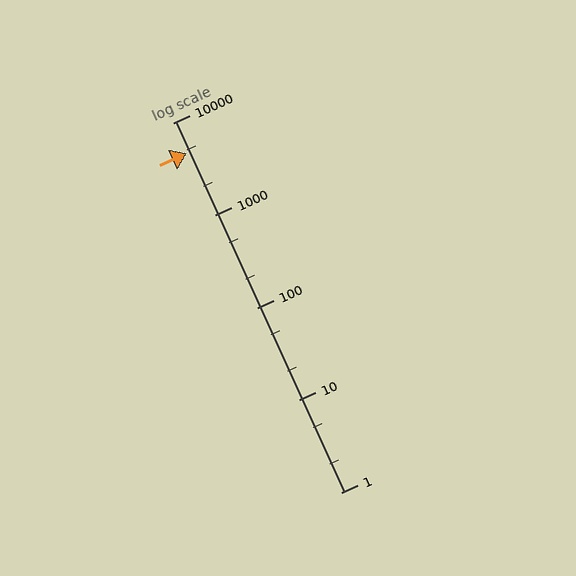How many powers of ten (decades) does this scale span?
The scale spans 4 decades, from 1 to 10000.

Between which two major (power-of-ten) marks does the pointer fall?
The pointer is between 1000 and 10000.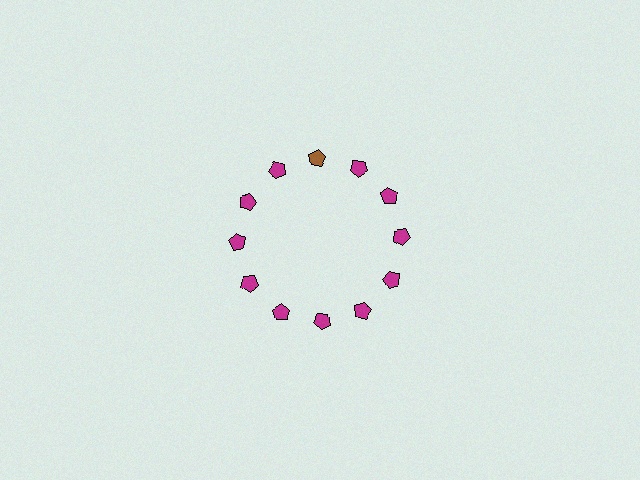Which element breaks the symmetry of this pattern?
The brown pentagon at roughly the 12 o'clock position breaks the symmetry. All other shapes are magenta pentagons.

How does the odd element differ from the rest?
It has a different color: brown instead of magenta.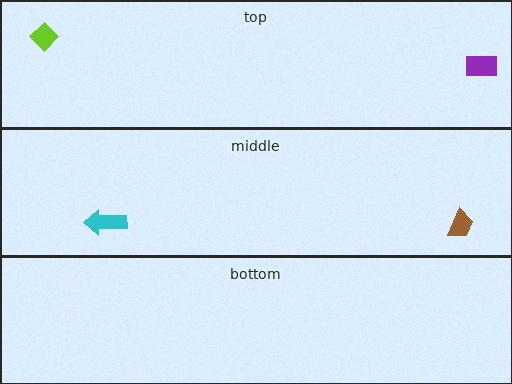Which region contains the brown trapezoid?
The middle region.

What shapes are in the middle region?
The brown trapezoid, the cyan arrow.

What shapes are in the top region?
The lime diamond, the purple rectangle.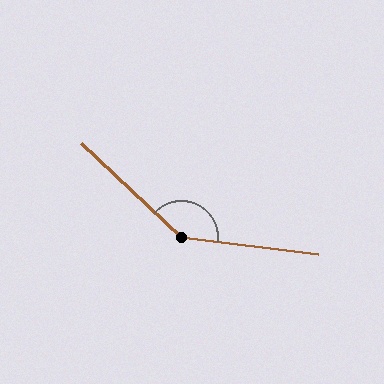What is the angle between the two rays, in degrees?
Approximately 144 degrees.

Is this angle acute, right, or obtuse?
It is obtuse.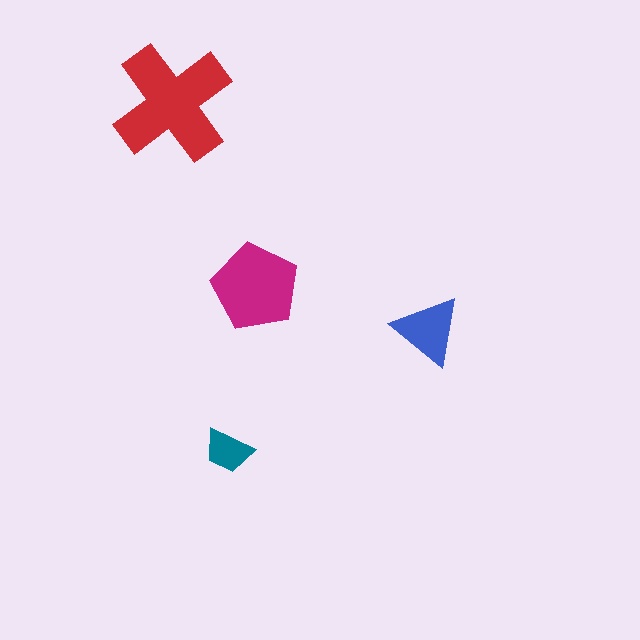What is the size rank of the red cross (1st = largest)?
1st.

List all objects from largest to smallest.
The red cross, the magenta pentagon, the blue triangle, the teal trapezoid.